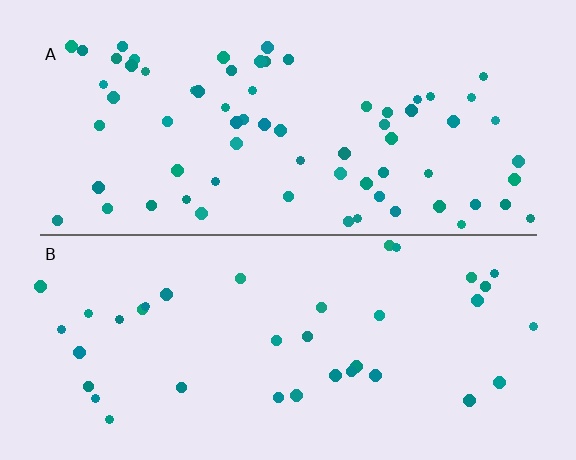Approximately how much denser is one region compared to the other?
Approximately 1.9× — region A over region B.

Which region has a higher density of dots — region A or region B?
A (the top).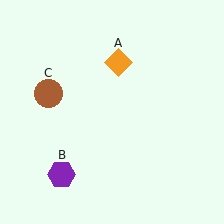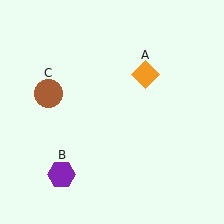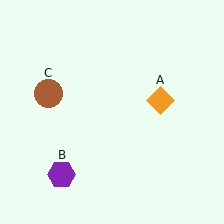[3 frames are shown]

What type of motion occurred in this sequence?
The orange diamond (object A) rotated clockwise around the center of the scene.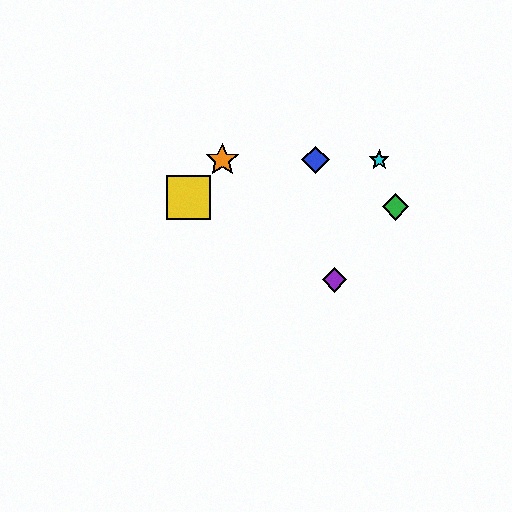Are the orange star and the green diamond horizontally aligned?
No, the orange star is at y≈160 and the green diamond is at y≈207.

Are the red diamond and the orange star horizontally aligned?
Yes, both are at y≈160.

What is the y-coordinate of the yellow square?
The yellow square is at y≈198.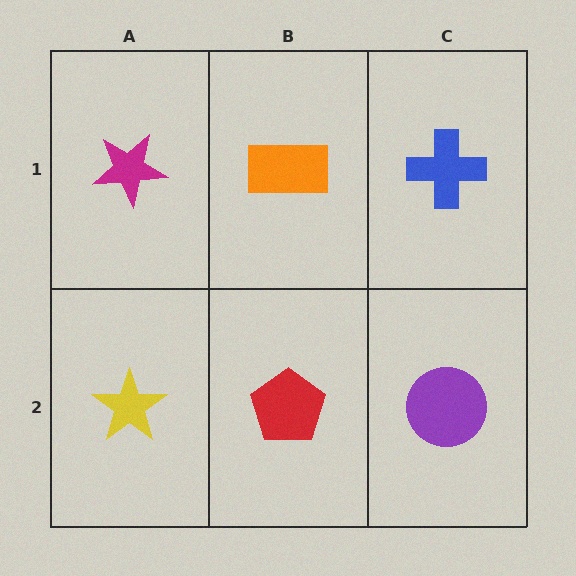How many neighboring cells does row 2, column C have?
2.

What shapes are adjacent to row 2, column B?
An orange rectangle (row 1, column B), a yellow star (row 2, column A), a purple circle (row 2, column C).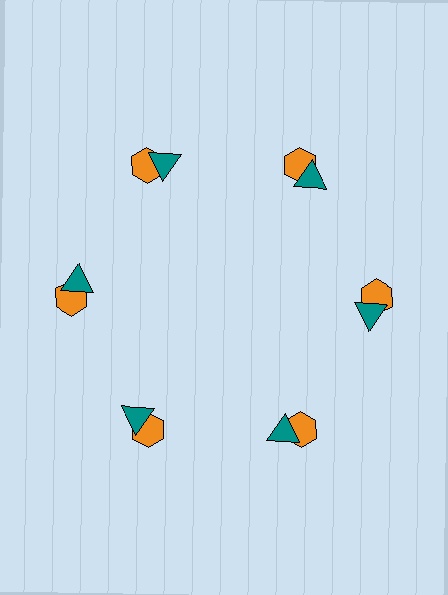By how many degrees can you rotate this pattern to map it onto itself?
The pattern maps onto itself every 60 degrees of rotation.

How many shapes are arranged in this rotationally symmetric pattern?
There are 12 shapes, arranged in 6 groups of 2.